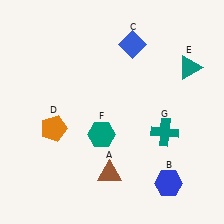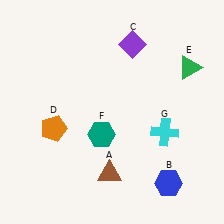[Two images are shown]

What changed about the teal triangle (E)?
In Image 1, E is teal. In Image 2, it changed to green.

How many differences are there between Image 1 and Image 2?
There are 3 differences between the two images.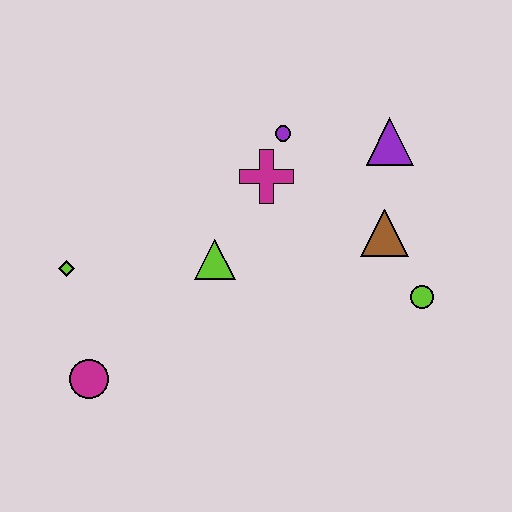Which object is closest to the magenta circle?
The lime diamond is closest to the magenta circle.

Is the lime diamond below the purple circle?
Yes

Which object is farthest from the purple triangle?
The magenta circle is farthest from the purple triangle.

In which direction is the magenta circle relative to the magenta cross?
The magenta circle is below the magenta cross.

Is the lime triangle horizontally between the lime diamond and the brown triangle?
Yes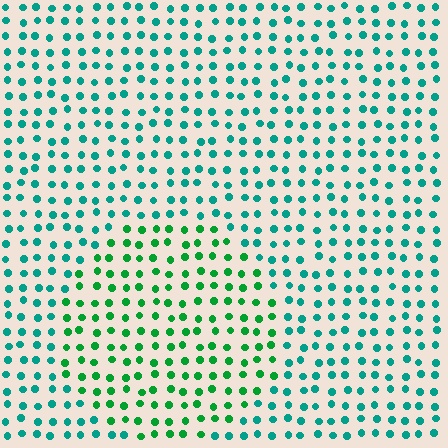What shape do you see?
I see a circle.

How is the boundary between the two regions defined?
The boundary is defined purely by a slight shift in hue (about 35 degrees). Spacing, size, and orientation are identical on both sides.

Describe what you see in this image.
The image is filled with small teal elements in a uniform arrangement. A circle-shaped region is visible where the elements are tinted to a slightly different hue, forming a subtle color boundary.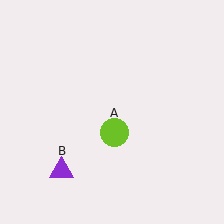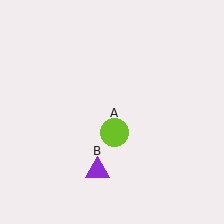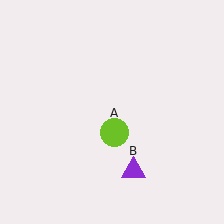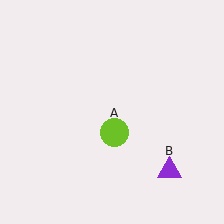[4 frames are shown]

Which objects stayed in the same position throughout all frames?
Lime circle (object A) remained stationary.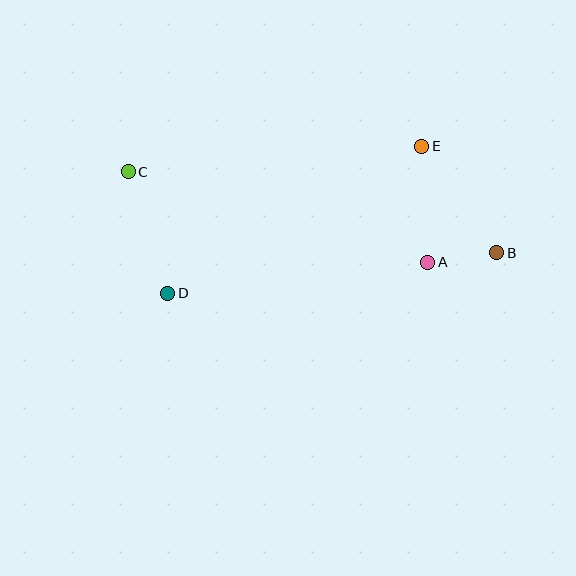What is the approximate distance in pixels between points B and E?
The distance between B and E is approximately 130 pixels.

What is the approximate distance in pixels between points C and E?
The distance between C and E is approximately 295 pixels.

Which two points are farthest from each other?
Points B and C are farthest from each other.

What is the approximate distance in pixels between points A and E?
The distance between A and E is approximately 116 pixels.